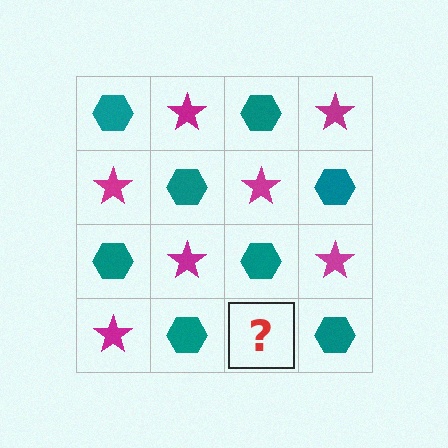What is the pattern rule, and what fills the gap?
The rule is that it alternates teal hexagon and magenta star in a checkerboard pattern. The gap should be filled with a magenta star.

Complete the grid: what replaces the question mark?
The question mark should be replaced with a magenta star.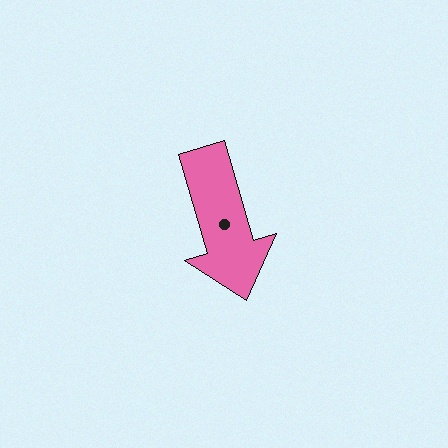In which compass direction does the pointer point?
South.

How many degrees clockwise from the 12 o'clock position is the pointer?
Approximately 164 degrees.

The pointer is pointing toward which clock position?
Roughly 5 o'clock.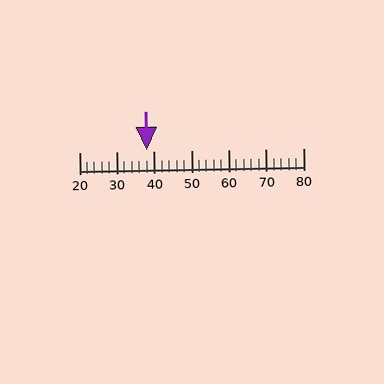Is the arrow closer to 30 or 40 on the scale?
The arrow is closer to 40.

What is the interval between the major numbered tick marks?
The major tick marks are spaced 10 units apart.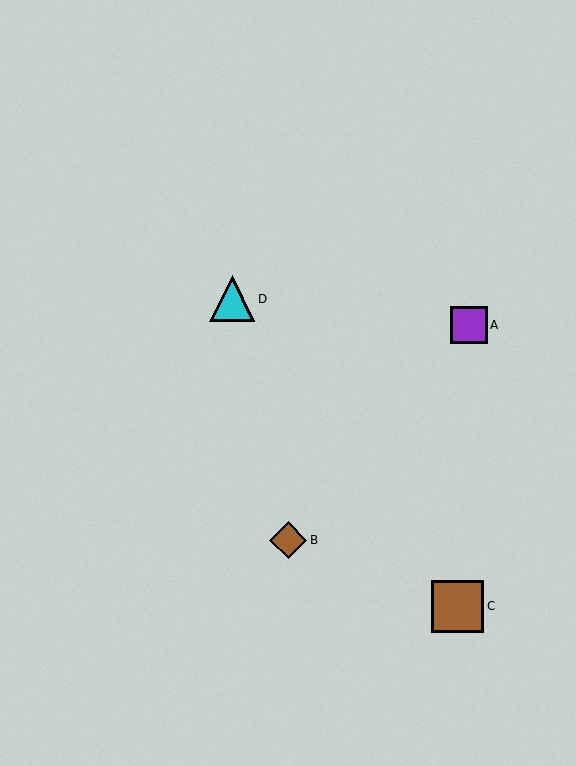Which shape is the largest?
The brown square (labeled C) is the largest.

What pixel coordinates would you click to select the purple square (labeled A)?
Click at (469, 325) to select the purple square A.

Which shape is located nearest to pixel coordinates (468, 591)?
The brown square (labeled C) at (458, 606) is nearest to that location.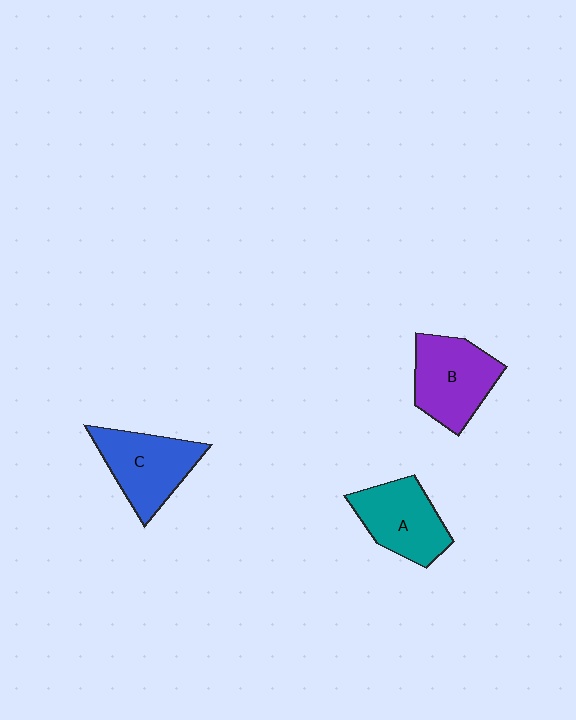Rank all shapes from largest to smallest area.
From largest to smallest: B (purple), C (blue), A (teal).